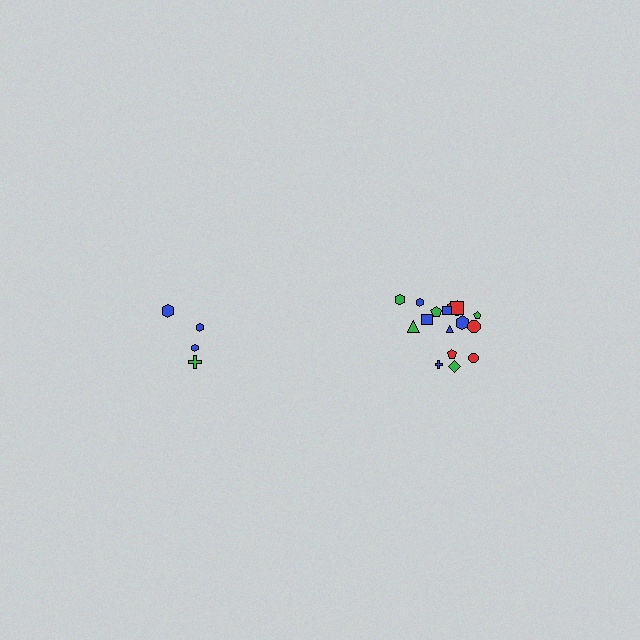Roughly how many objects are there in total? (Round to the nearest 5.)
Roughly 20 objects in total.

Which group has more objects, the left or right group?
The right group.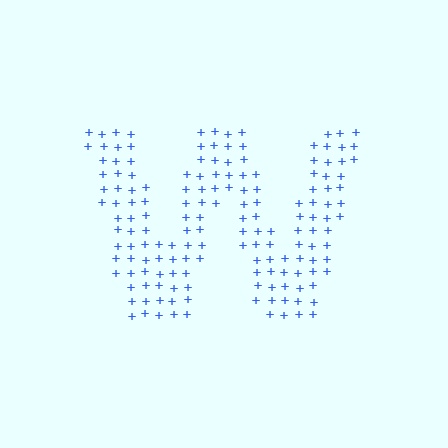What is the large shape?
The large shape is the letter W.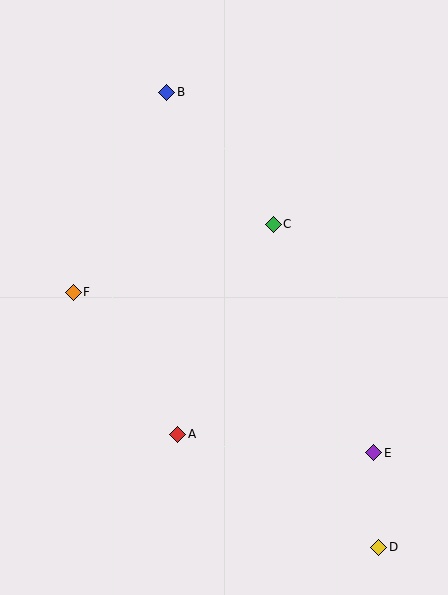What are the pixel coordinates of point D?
Point D is at (379, 547).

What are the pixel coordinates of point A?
Point A is at (178, 434).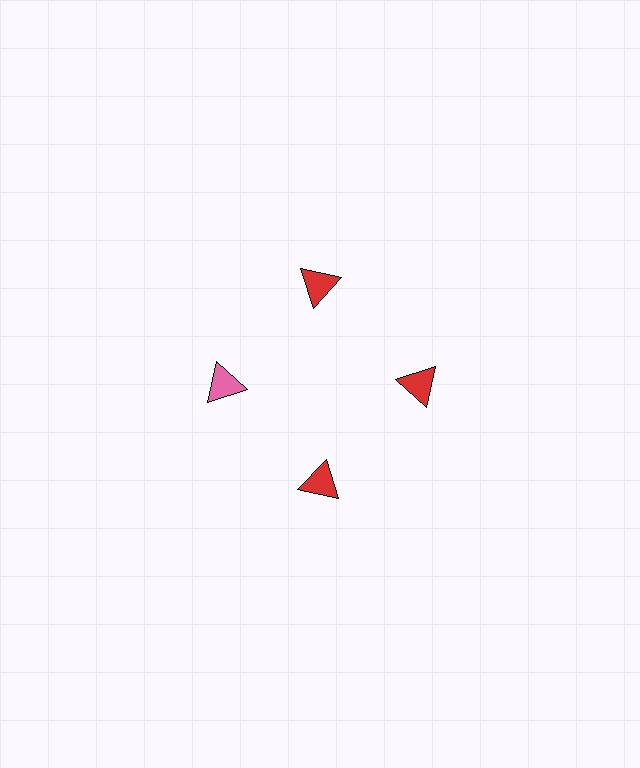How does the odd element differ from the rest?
It has a different color: pink instead of red.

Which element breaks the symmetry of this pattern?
The pink triangle at roughly the 9 o'clock position breaks the symmetry. All other shapes are red triangles.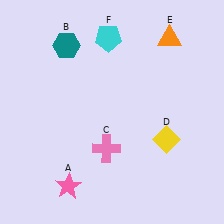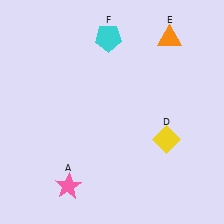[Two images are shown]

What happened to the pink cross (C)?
The pink cross (C) was removed in Image 2. It was in the bottom-left area of Image 1.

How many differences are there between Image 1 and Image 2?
There are 2 differences between the two images.